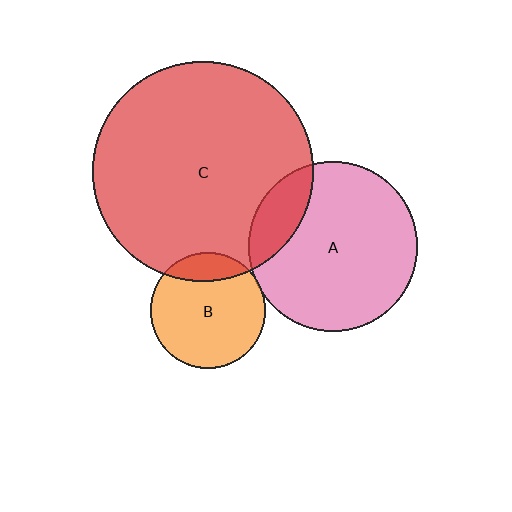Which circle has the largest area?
Circle C (red).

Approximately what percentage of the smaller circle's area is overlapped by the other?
Approximately 5%.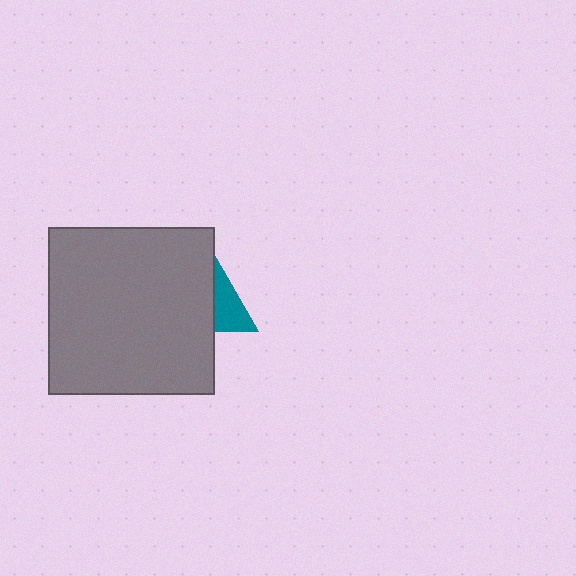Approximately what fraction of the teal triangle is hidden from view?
Roughly 63% of the teal triangle is hidden behind the gray square.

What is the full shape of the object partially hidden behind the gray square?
The partially hidden object is a teal triangle.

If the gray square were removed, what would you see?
You would see the complete teal triangle.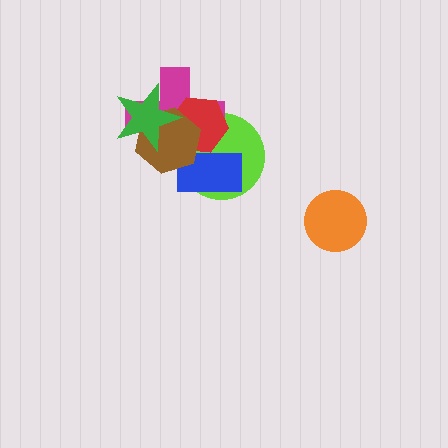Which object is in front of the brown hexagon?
The green star is in front of the brown hexagon.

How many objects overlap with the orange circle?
0 objects overlap with the orange circle.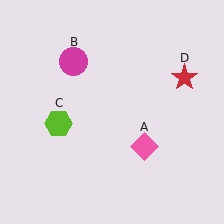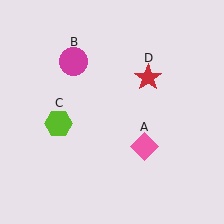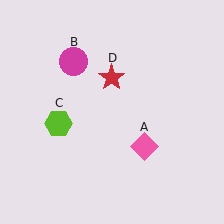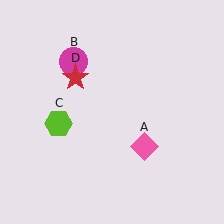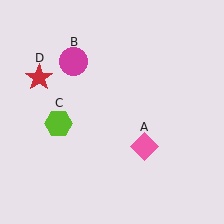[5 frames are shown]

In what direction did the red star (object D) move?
The red star (object D) moved left.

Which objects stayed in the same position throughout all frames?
Pink diamond (object A) and magenta circle (object B) and lime hexagon (object C) remained stationary.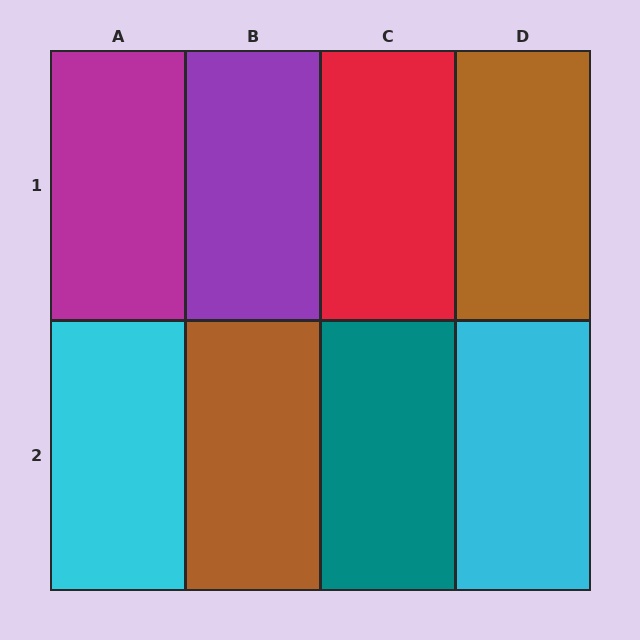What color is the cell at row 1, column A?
Magenta.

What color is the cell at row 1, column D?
Brown.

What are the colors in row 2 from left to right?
Cyan, brown, teal, cyan.